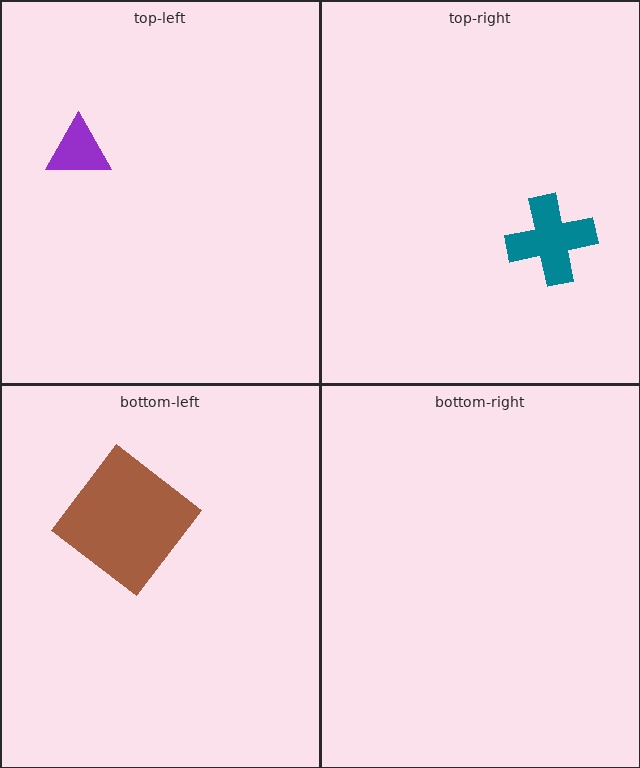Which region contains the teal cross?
The top-right region.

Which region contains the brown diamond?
The bottom-left region.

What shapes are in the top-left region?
The purple triangle.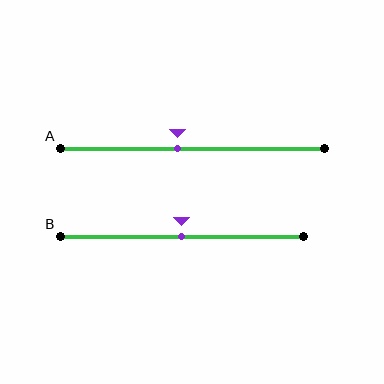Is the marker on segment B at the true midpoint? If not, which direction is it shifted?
Yes, the marker on segment B is at the true midpoint.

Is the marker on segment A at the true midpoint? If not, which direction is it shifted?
No, the marker on segment A is shifted to the left by about 6% of the segment length.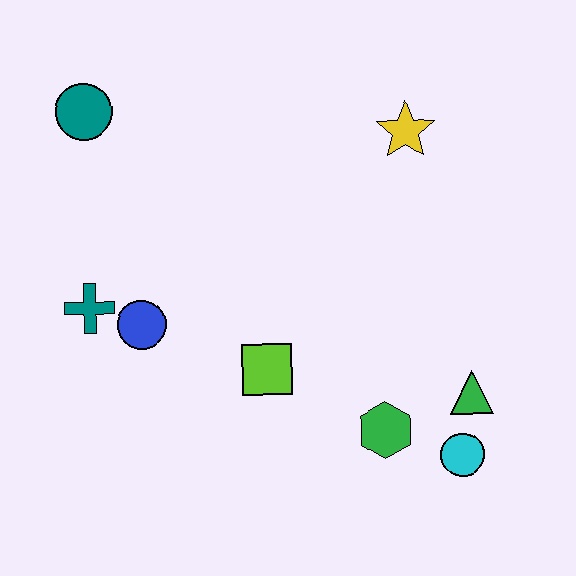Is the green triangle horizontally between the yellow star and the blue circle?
No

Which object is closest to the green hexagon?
The cyan circle is closest to the green hexagon.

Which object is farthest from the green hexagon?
The teal circle is farthest from the green hexagon.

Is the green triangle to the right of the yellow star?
Yes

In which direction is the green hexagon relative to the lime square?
The green hexagon is to the right of the lime square.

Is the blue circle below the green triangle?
No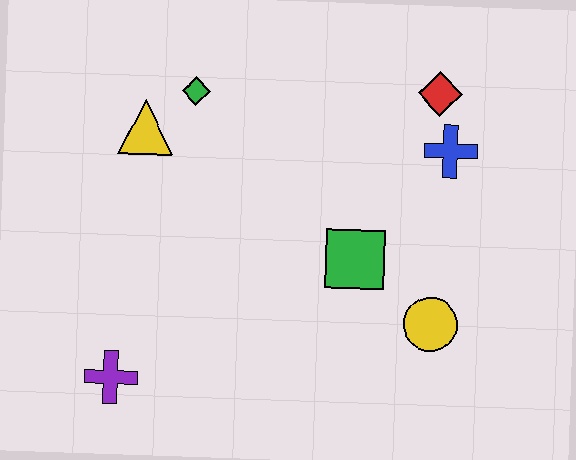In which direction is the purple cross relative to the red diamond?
The purple cross is to the left of the red diamond.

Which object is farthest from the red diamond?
The purple cross is farthest from the red diamond.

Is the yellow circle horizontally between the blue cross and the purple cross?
Yes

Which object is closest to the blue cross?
The red diamond is closest to the blue cross.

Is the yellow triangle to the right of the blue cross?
No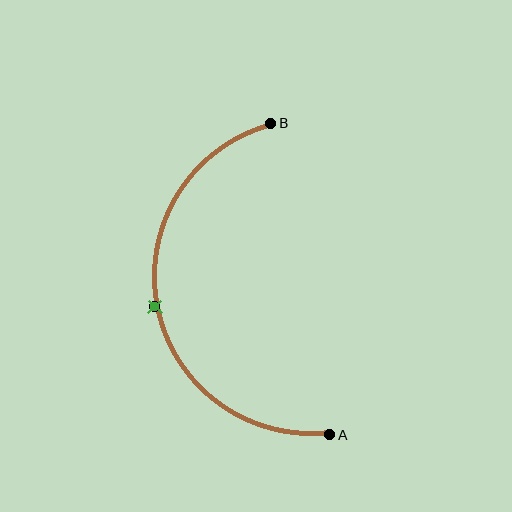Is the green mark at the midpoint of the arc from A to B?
Yes. The green mark lies on the arc at equal arc-length from both A and B — it is the arc midpoint.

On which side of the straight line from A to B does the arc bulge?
The arc bulges to the left of the straight line connecting A and B.